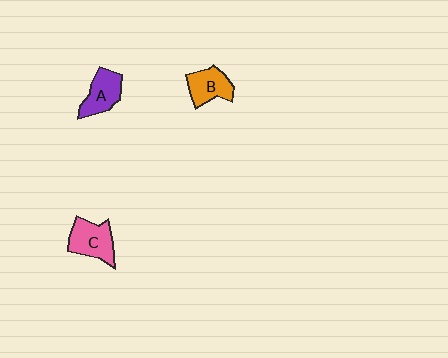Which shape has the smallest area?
Shape B (orange).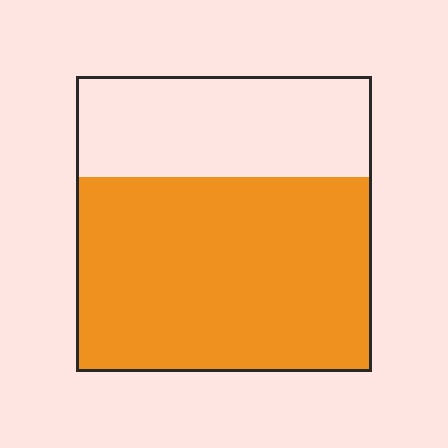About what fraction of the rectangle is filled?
About two thirds (2/3).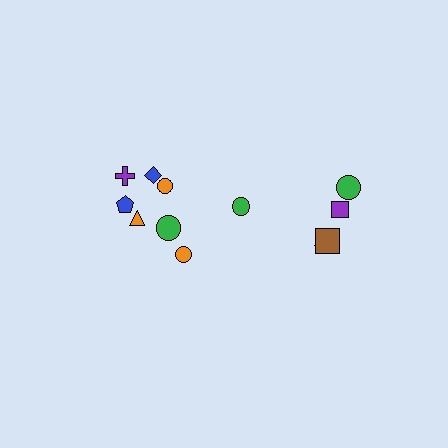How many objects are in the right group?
There are 5 objects.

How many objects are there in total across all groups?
There are 12 objects.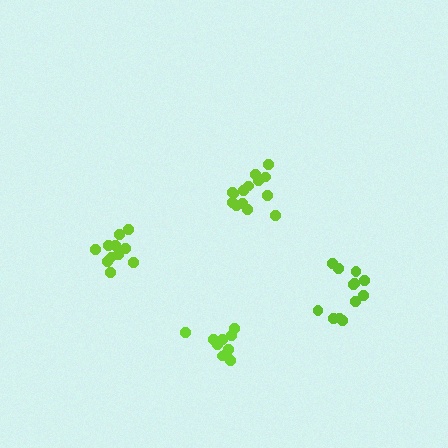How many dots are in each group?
Group 1: 11 dots, Group 2: 14 dots, Group 3: 12 dots, Group 4: 10 dots (47 total).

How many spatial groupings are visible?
There are 4 spatial groupings.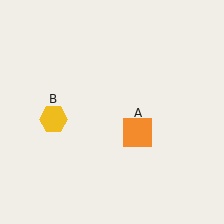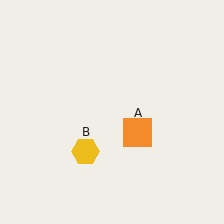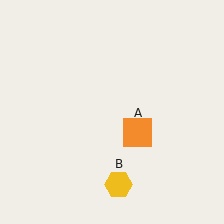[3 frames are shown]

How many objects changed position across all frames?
1 object changed position: yellow hexagon (object B).